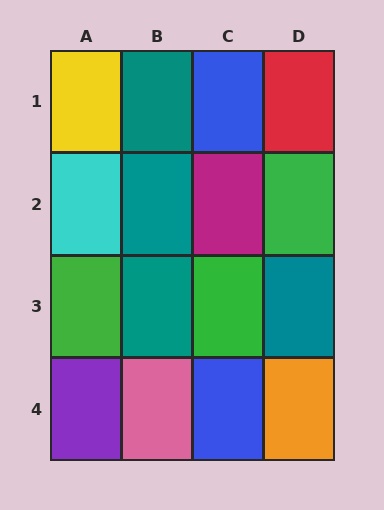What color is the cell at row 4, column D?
Orange.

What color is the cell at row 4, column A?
Purple.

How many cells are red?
1 cell is red.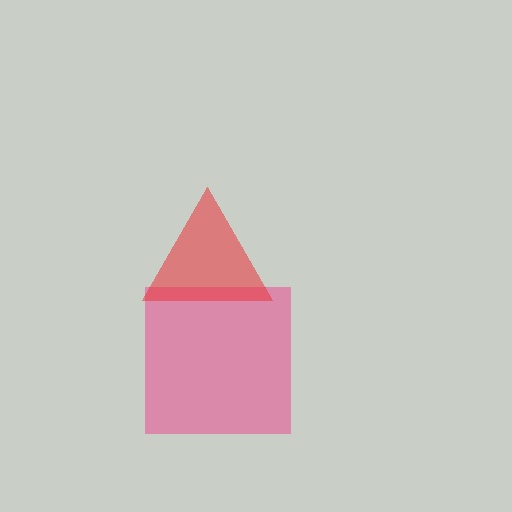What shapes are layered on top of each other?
The layered shapes are: a pink square, a red triangle.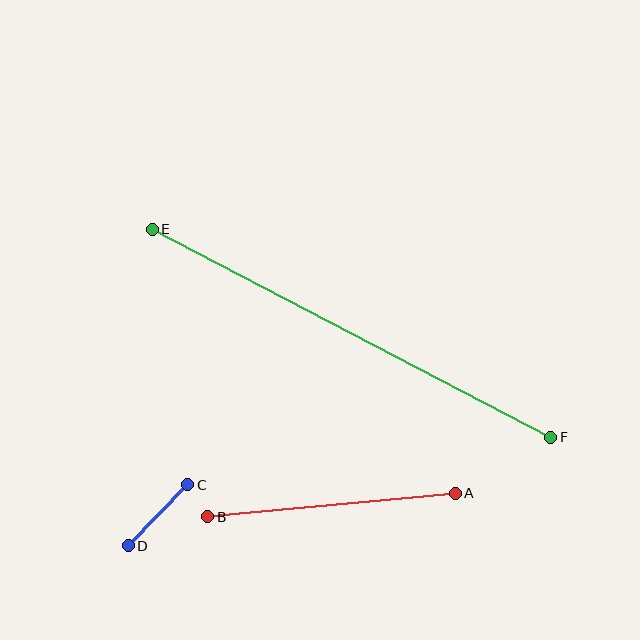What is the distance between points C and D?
The distance is approximately 85 pixels.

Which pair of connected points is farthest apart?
Points E and F are farthest apart.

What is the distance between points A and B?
The distance is approximately 248 pixels.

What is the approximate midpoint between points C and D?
The midpoint is at approximately (158, 515) pixels.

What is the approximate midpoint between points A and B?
The midpoint is at approximately (332, 505) pixels.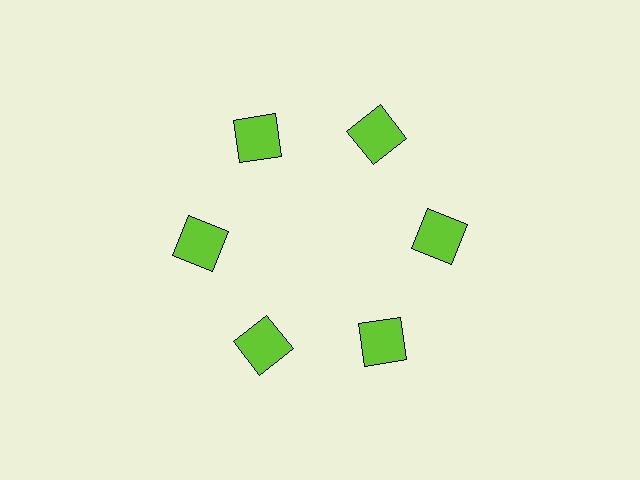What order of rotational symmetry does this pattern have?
This pattern has 6-fold rotational symmetry.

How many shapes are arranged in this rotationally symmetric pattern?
There are 6 shapes, arranged in 6 groups of 1.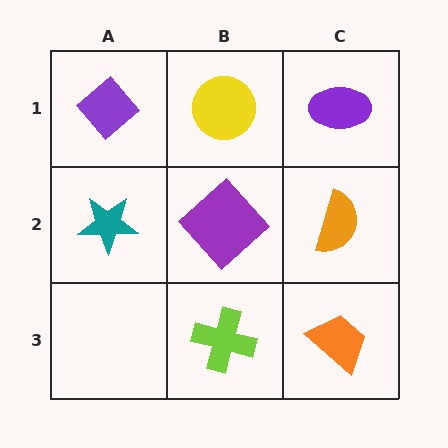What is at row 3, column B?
A lime cross.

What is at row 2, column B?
A purple diamond.